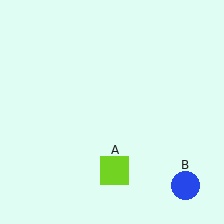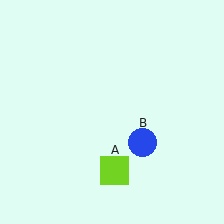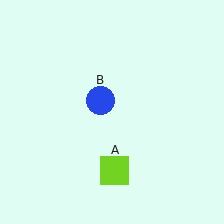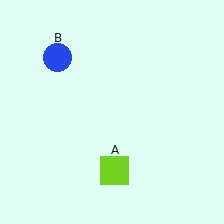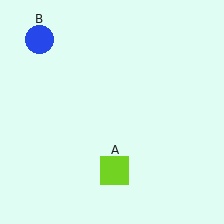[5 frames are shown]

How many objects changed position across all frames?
1 object changed position: blue circle (object B).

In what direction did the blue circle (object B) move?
The blue circle (object B) moved up and to the left.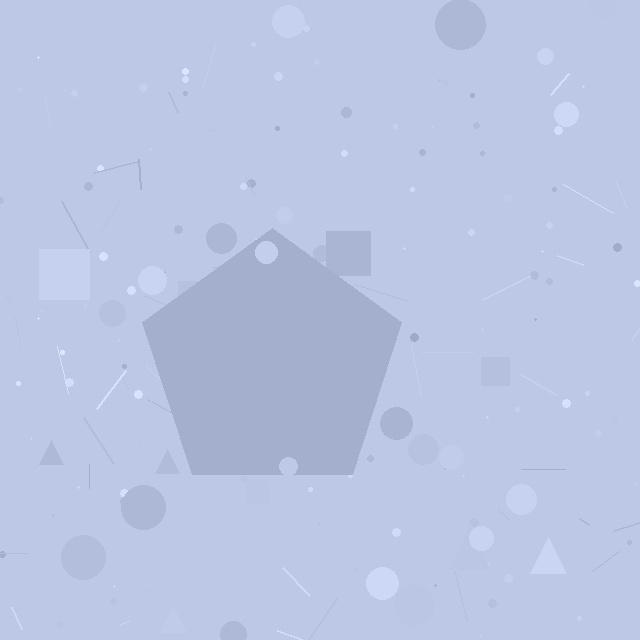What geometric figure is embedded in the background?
A pentagon is embedded in the background.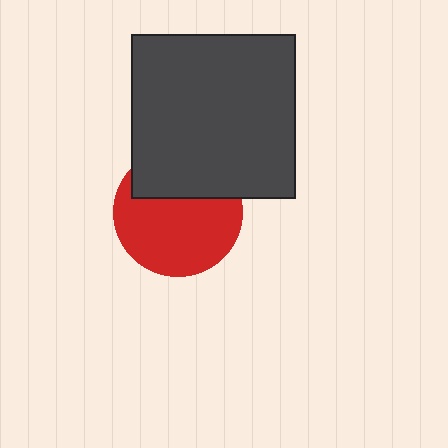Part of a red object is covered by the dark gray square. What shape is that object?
It is a circle.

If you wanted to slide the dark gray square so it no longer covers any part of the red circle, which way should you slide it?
Slide it up — that is the most direct way to separate the two shapes.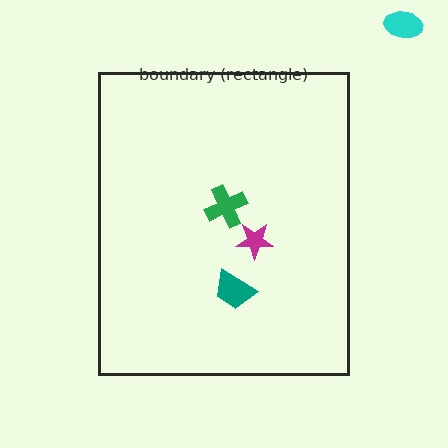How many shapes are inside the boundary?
3 inside, 1 outside.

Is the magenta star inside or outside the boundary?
Inside.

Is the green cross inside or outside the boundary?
Inside.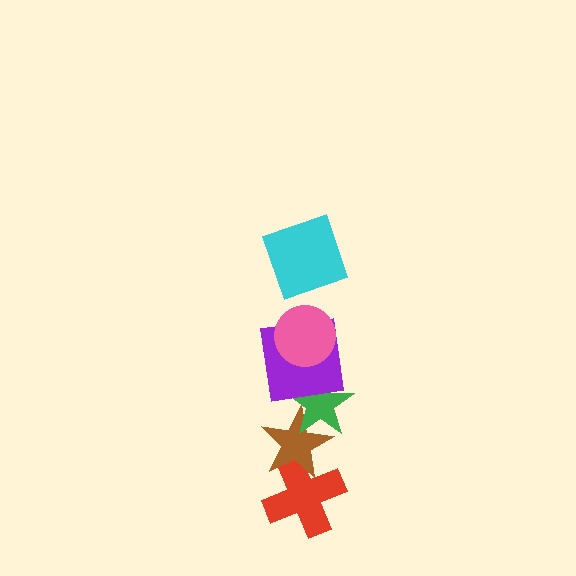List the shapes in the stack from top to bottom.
From top to bottom: the cyan square, the pink circle, the purple square, the green star, the brown star, the red cross.